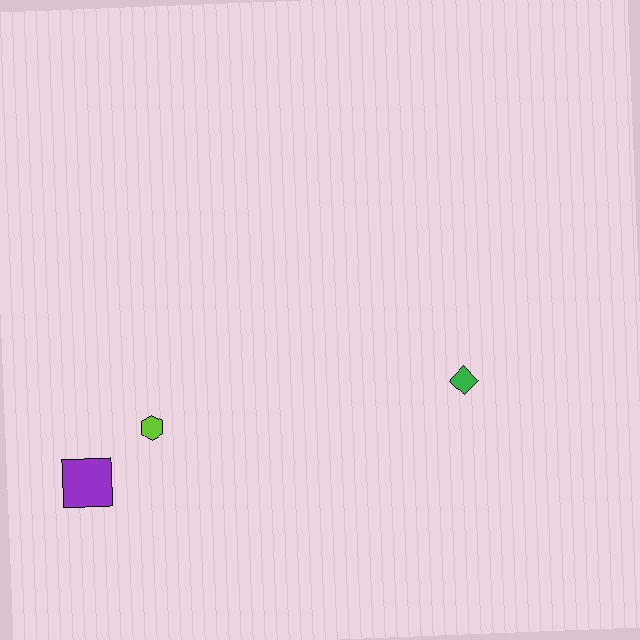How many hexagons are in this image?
There is 1 hexagon.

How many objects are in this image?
There are 3 objects.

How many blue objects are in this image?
There are no blue objects.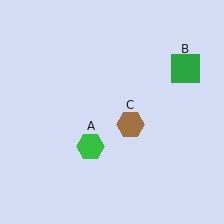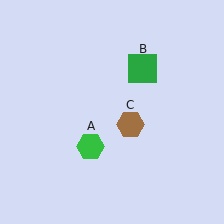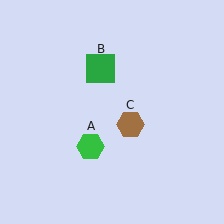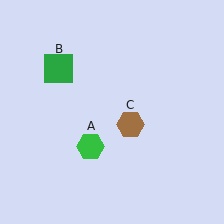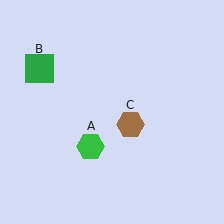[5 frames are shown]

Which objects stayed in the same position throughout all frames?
Green hexagon (object A) and brown hexagon (object C) remained stationary.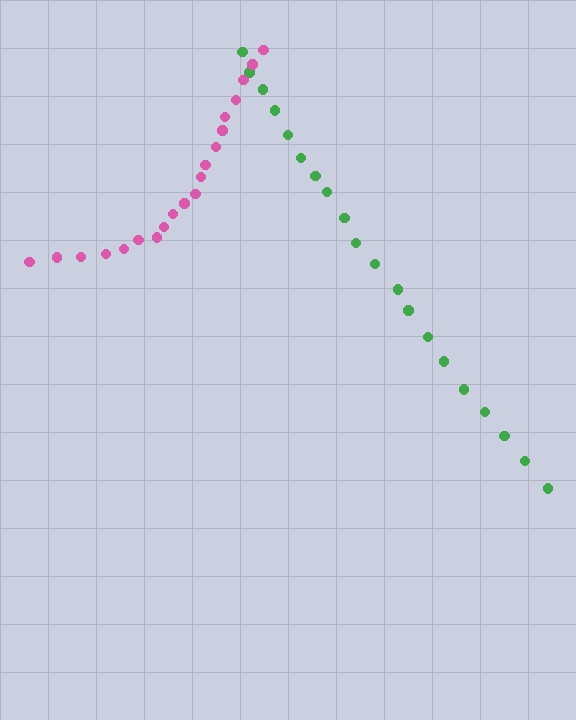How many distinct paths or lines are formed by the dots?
There are 2 distinct paths.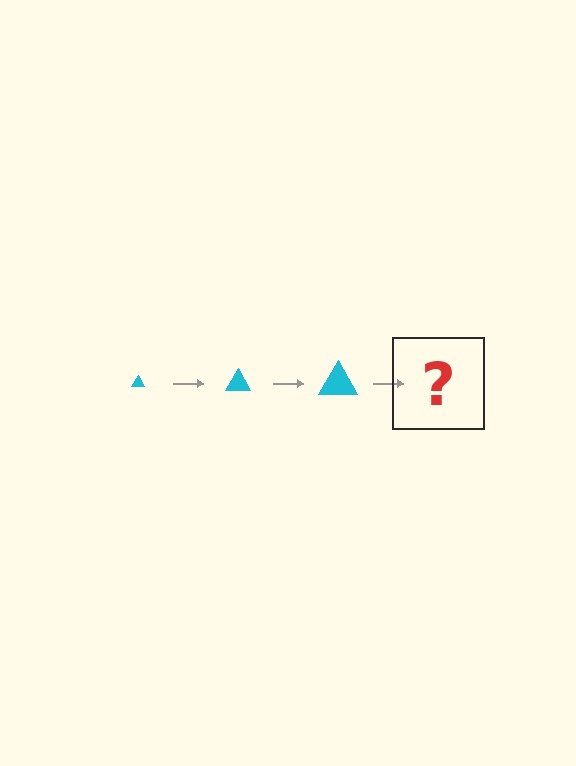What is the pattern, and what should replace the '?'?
The pattern is that the triangle gets progressively larger each step. The '?' should be a cyan triangle, larger than the previous one.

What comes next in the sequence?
The next element should be a cyan triangle, larger than the previous one.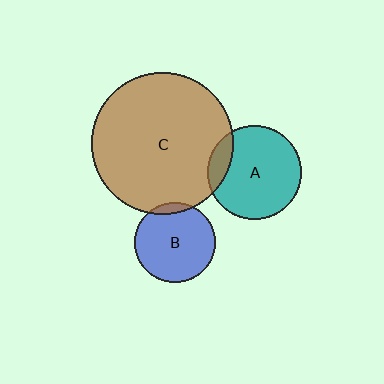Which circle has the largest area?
Circle C (brown).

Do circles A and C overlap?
Yes.